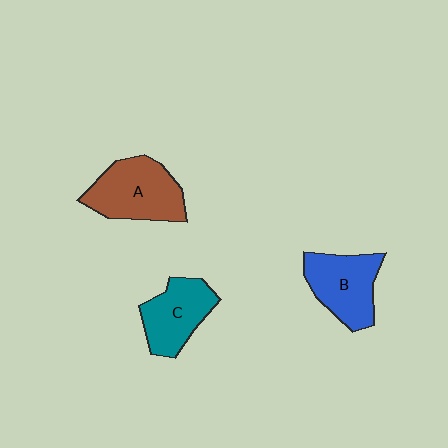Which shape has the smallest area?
Shape C (teal).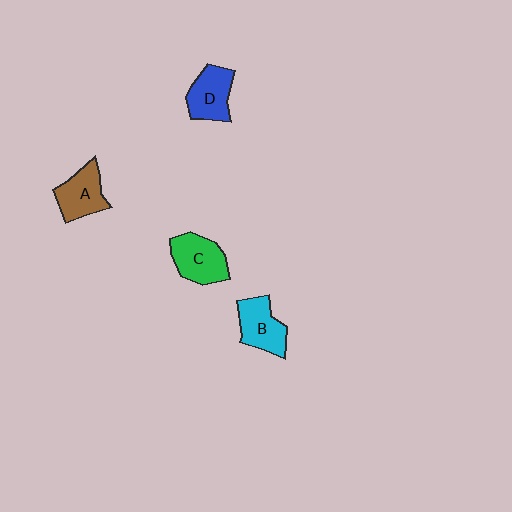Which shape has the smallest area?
Shape A (brown).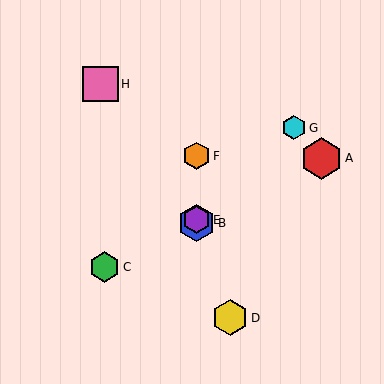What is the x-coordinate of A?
Object A is at x≈321.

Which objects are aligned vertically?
Objects B, E, F are aligned vertically.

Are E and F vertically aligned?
Yes, both are at x≈197.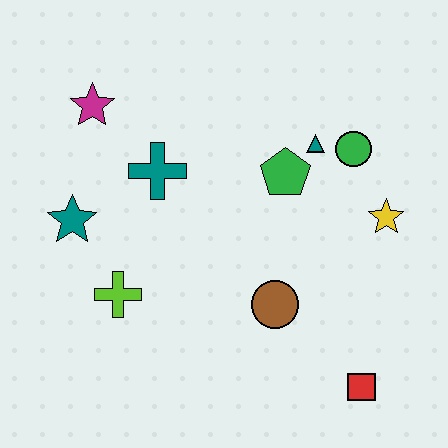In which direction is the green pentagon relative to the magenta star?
The green pentagon is to the right of the magenta star.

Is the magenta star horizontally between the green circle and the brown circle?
No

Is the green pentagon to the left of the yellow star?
Yes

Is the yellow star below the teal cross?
Yes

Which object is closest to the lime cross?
The teal star is closest to the lime cross.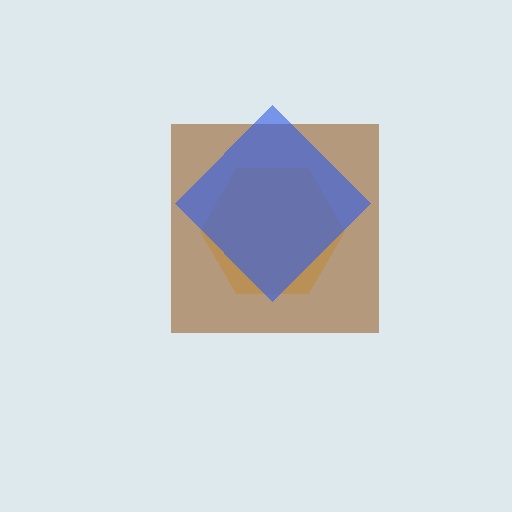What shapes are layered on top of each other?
The layered shapes are: a yellow hexagon, a brown square, a blue diamond.